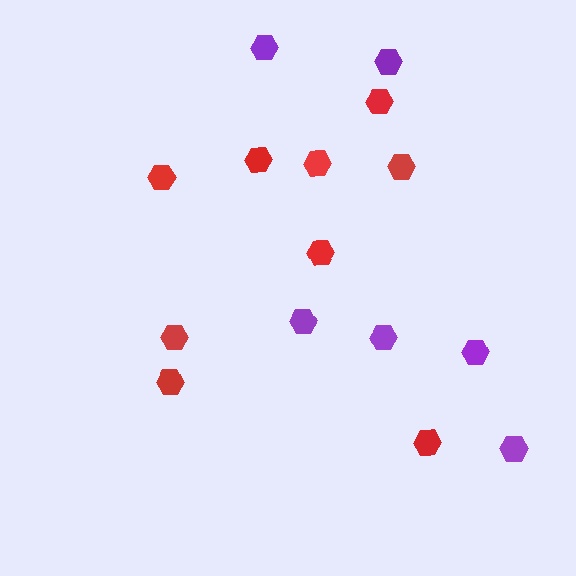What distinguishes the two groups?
There are 2 groups: one group of red hexagons (9) and one group of purple hexagons (6).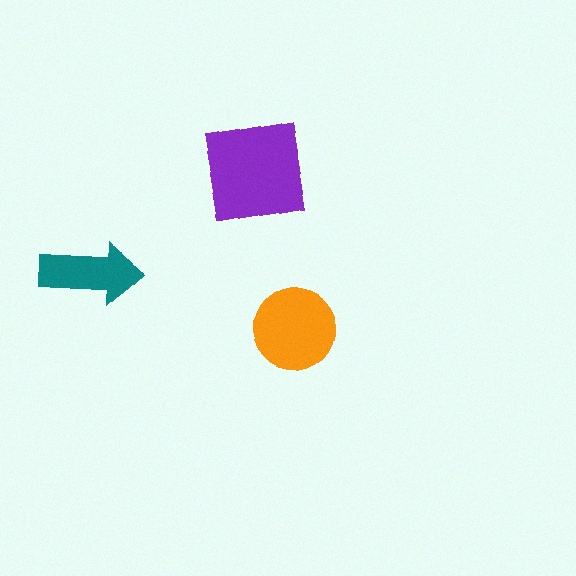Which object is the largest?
The purple square.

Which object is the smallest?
The teal arrow.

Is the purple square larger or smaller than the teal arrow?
Larger.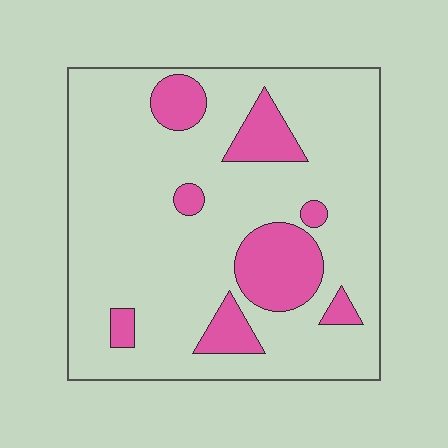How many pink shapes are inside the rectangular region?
8.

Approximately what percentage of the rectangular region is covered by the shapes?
Approximately 20%.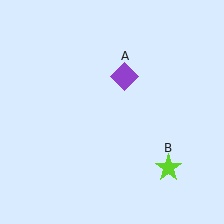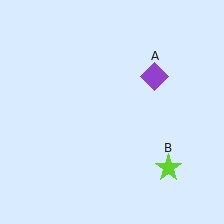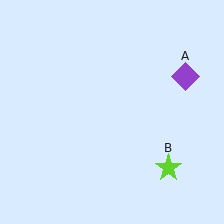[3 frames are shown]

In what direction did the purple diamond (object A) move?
The purple diamond (object A) moved right.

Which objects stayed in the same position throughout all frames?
Lime star (object B) remained stationary.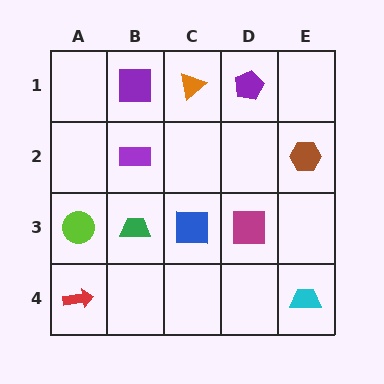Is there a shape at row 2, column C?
No, that cell is empty.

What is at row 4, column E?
A cyan trapezoid.